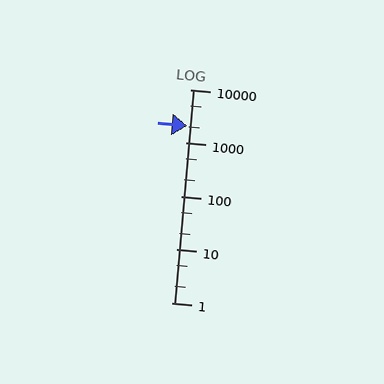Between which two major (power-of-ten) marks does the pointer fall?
The pointer is between 1000 and 10000.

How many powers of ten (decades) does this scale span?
The scale spans 4 decades, from 1 to 10000.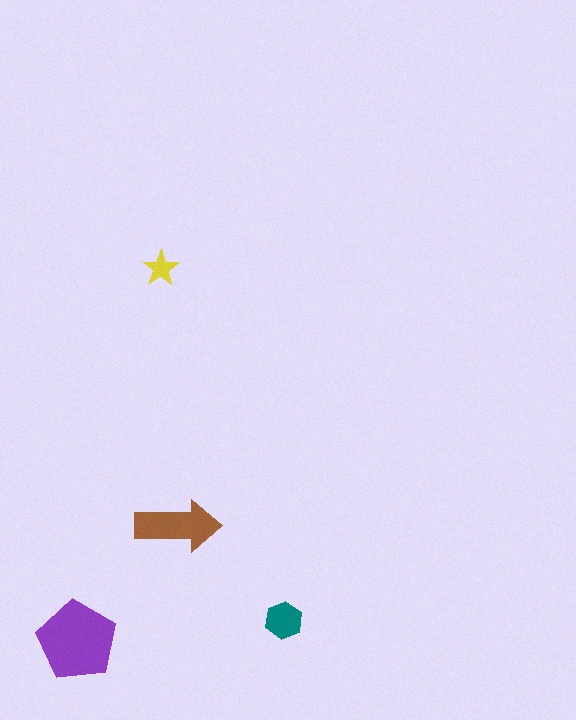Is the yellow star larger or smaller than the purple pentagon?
Smaller.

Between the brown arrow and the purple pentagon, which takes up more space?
The purple pentagon.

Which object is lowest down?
The purple pentagon is bottommost.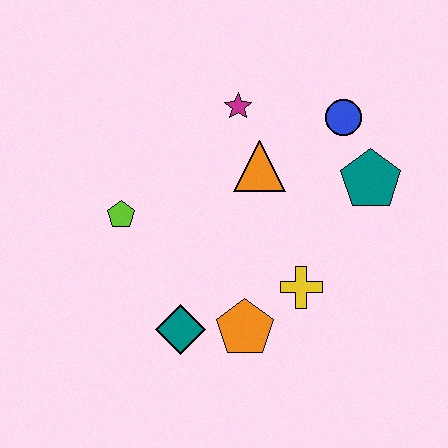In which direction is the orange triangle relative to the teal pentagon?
The orange triangle is to the left of the teal pentagon.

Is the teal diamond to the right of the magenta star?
No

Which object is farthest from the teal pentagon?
The lime pentagon is farthest from the teal pentagon.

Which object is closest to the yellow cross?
The orange pentagon is closest to the yellow cross.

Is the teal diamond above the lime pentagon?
No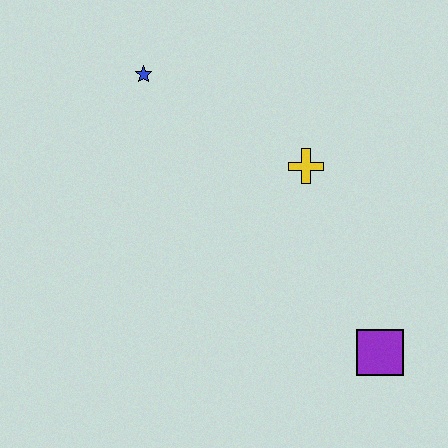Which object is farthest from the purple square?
The blue star is farthest from the purple square.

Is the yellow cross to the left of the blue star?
No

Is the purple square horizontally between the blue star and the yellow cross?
No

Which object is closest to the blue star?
The yellow cross is closest to the blue star.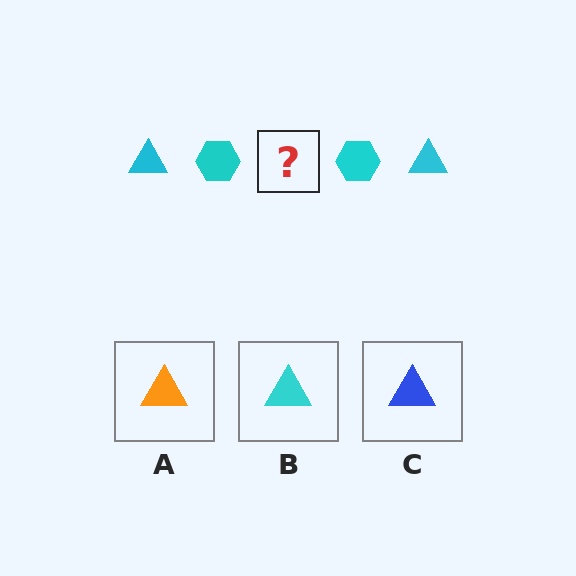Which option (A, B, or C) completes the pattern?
B.